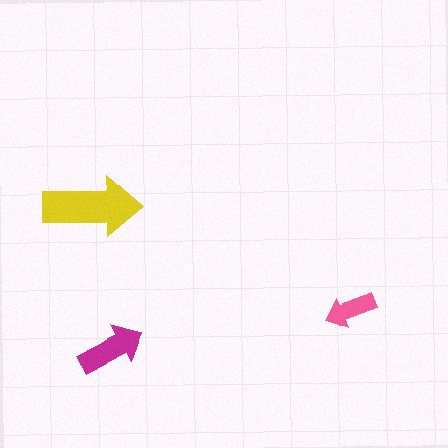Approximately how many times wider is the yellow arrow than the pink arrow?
About 2 times wider.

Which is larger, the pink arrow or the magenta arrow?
The magenta one.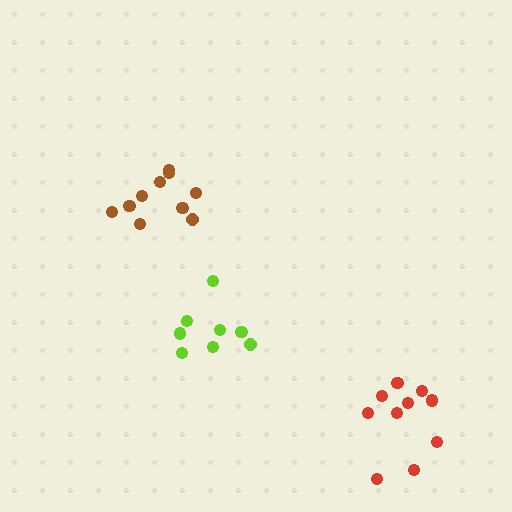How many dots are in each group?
Group 1: 10 dots, Group 2: 8 dots, Group 3: 10 dots (28 total).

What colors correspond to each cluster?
The clusters are colored: brown, lime, red.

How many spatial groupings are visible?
There are 3 spatial groupings.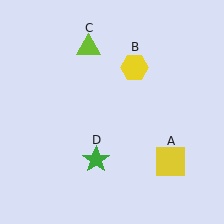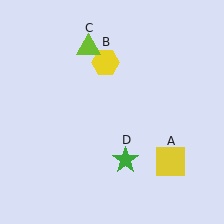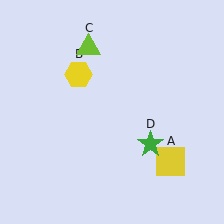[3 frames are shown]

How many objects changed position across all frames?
2 objects changed position: yellow hexagon (object B), green star (object D).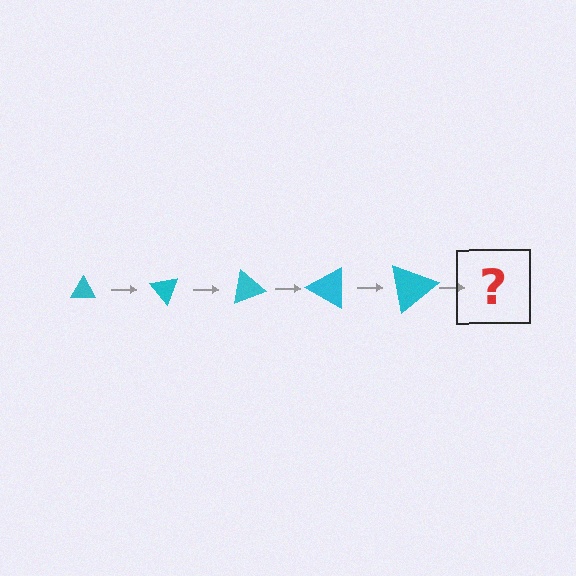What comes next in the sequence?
The next element should be a triangle, larger than the previous one and rotated 250 degrees from the start.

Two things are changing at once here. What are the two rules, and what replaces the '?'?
The two rules are that the triangle grows larger each step and it rotates 50 degrees each step. The '?' should be a triangle, larger than the previous one and rotated 250 degrees from the start.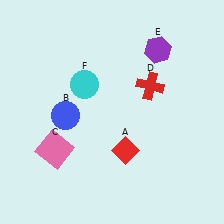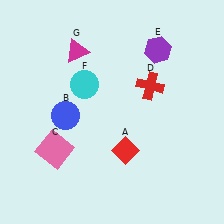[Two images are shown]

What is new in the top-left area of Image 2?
A magenta triangle (G) was added in the top-left area of Image 2.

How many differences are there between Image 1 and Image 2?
There is 1 difference between the two images.